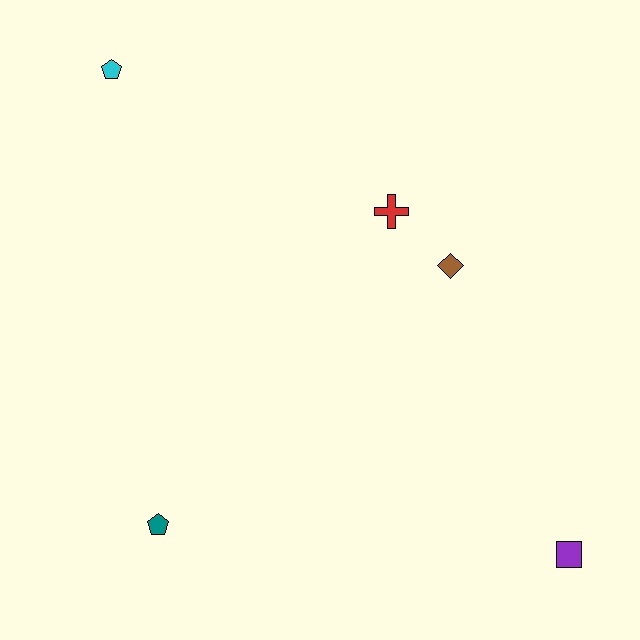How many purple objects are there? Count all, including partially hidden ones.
There is 1 purple object.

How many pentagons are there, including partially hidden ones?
There are 2 pentagons.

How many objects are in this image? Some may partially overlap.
There are 5 objects.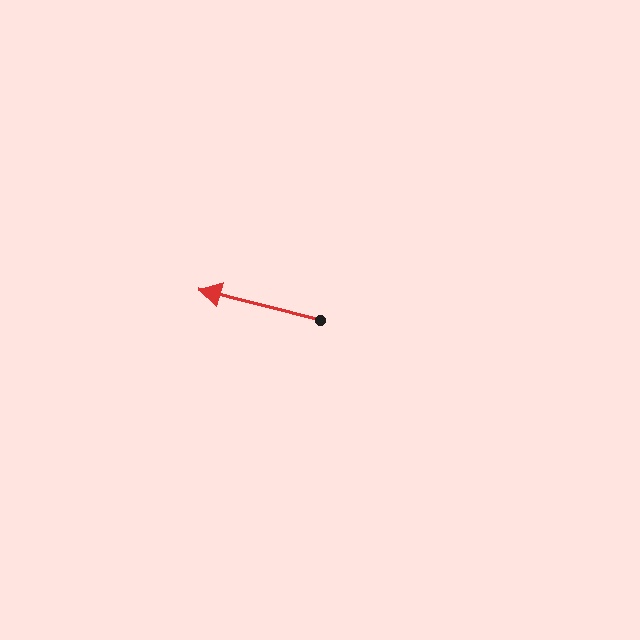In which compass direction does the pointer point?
West.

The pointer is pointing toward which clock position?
Roughly 9 o'clock.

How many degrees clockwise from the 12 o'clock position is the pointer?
Approximately 284 degrees.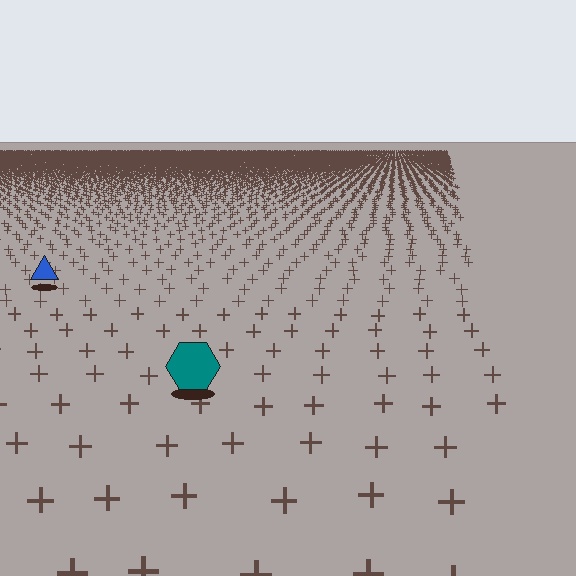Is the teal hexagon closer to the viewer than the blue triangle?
Yes. The teal hexagon is closer — you can tell from the texture gradient: the ground texture is coarser near it.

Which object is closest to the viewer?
The teal hexagon is closest. The texture marks near it are larger and more spread out.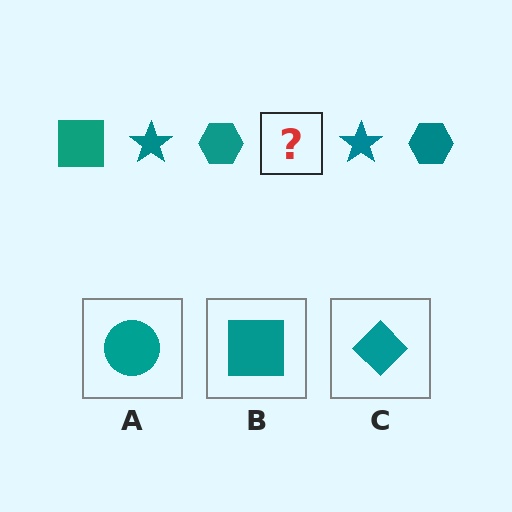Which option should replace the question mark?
Option B.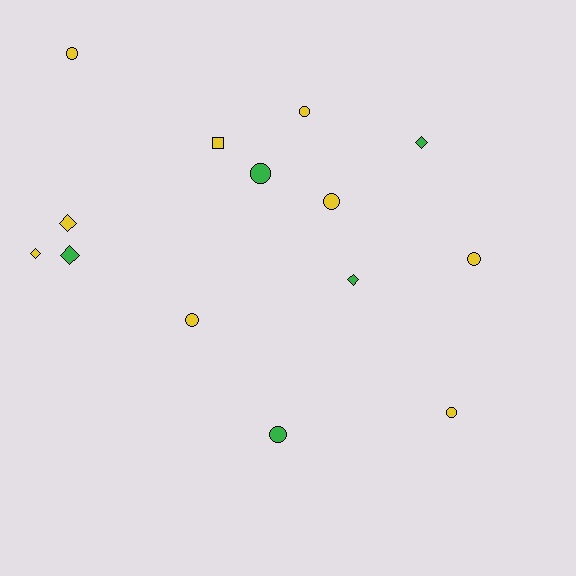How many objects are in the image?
There are 14 objects.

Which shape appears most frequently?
Circle, with 8 objects.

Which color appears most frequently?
Yellow, with 9 objects.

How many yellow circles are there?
There are 6 yellow circles.